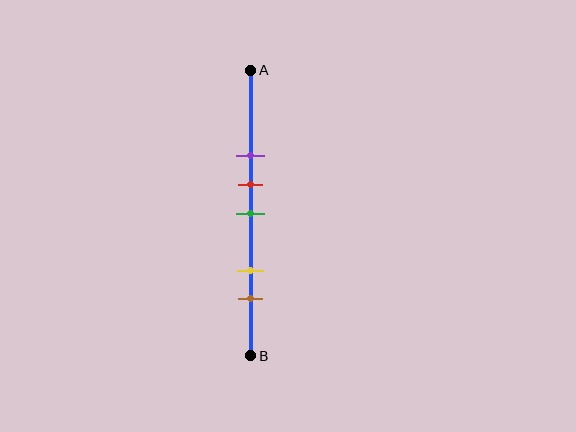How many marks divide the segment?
There are 5 marks dividing the segment.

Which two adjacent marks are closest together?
The red and green marks are the closest adjacent pair.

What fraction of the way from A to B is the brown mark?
The brown mark is approximately 80% (0.8) of the way from A to B.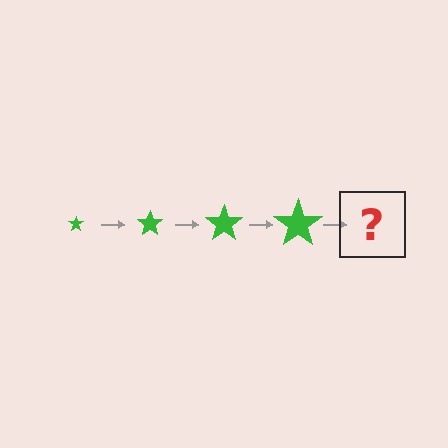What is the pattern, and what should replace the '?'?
The pattern is that the star gets progressively larger each step. The '?' should be a green star, larger than the previous one.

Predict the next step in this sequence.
The next step is a green star, larger than the previous one.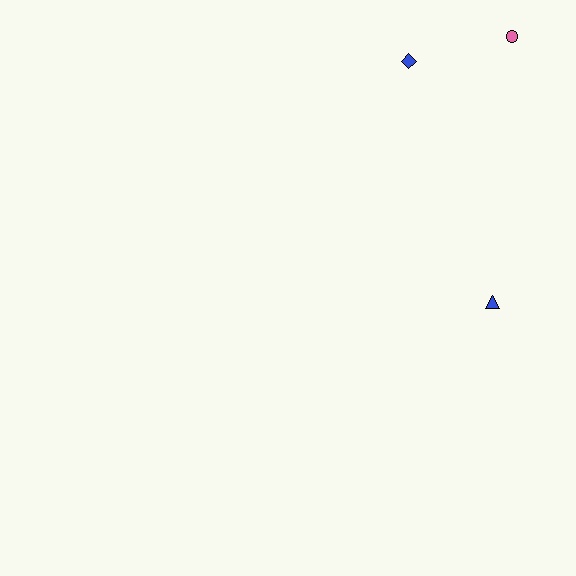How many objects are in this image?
There are 3 objects.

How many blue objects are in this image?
There are 2 blue objects.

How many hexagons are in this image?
There are no hexagons.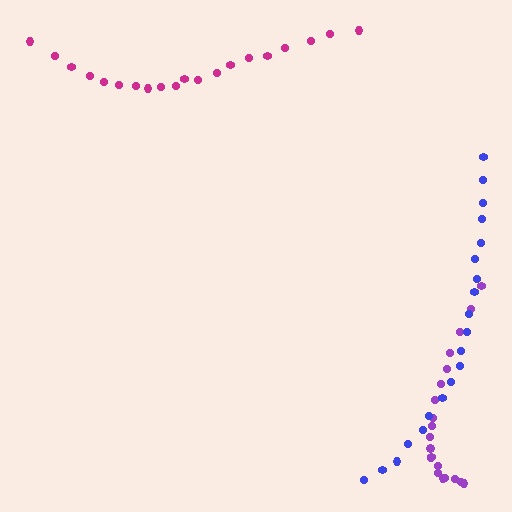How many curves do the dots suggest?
There are 3 distinct paths.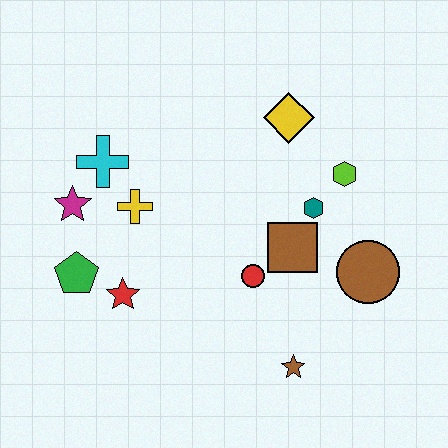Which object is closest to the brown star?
The red circle is closest to the brown star.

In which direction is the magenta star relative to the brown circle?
The magenta star is to the left of the brown circle.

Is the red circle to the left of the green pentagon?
No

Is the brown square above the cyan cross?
No